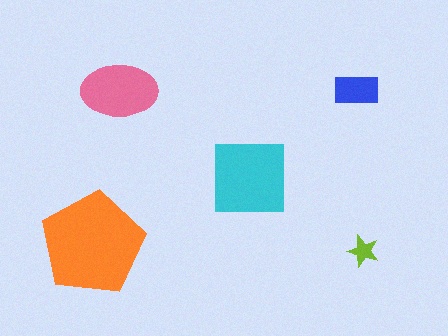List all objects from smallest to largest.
The lime star, the blue rectangle, the pink ellipse, the cyan square, the orange pentagon.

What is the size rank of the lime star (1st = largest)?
5th.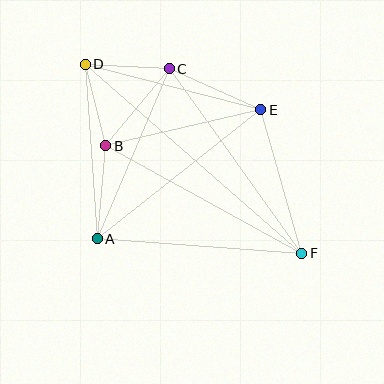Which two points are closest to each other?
Points C and D are closest to each other.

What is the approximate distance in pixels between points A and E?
The distance between A and E is approximately 208 pixels.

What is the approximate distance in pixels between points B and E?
The distance between B and E is approximately 160 pixels.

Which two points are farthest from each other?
Points D and F are farthest from each other.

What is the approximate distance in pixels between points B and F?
The distance between B and F is approximately 224 pixels.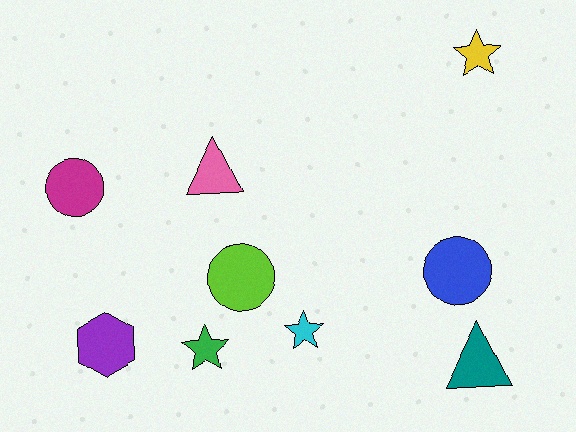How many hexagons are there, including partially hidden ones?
There is 1 hexagon.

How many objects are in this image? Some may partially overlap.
There are 9 objects.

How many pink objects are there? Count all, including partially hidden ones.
There is 1 pink object.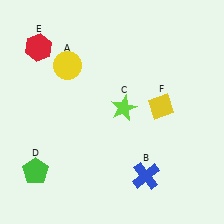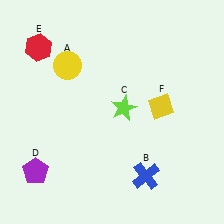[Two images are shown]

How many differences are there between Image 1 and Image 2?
There is 1 difference between the two images.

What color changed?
The pentagon (D) changed from green in Image 1 to purple in Image 2.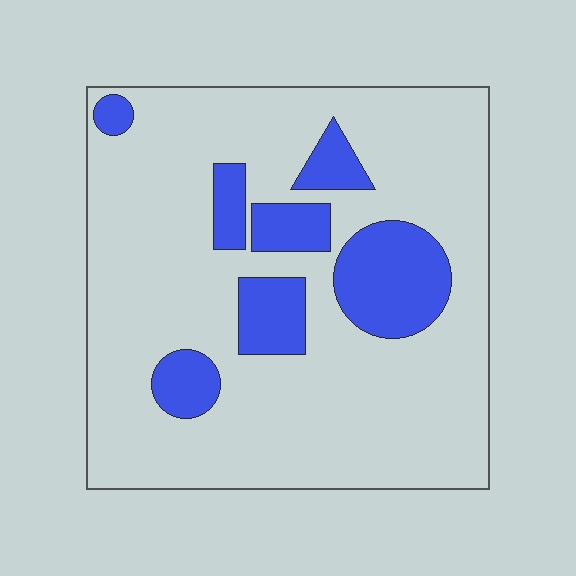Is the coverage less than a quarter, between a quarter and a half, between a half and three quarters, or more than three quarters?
Less than a quarter.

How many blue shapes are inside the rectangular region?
7.